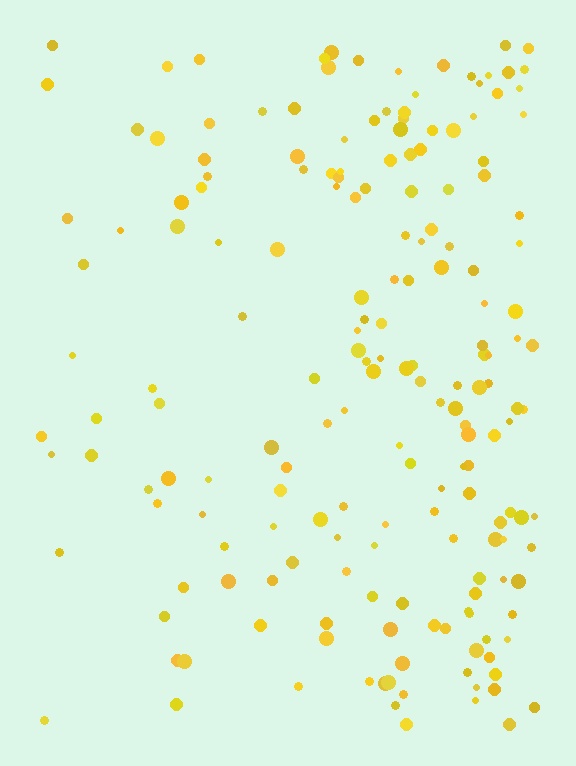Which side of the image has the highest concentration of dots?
The right.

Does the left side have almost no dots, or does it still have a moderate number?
Still a moderate number, just noticeably fewer than the right.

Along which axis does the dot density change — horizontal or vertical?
Horizontal.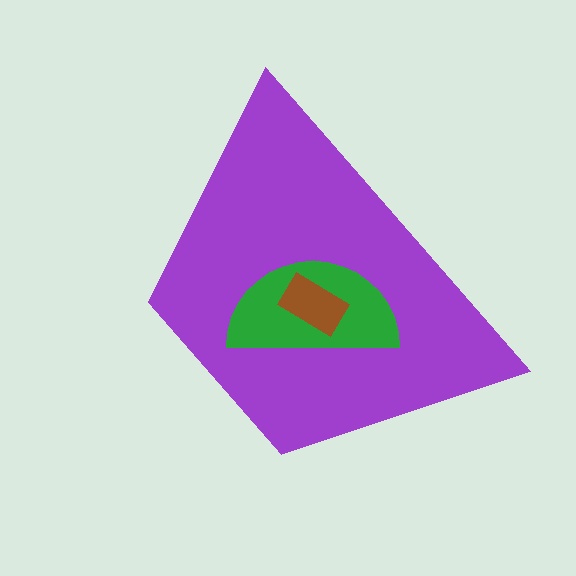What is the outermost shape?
The purple trapezoid.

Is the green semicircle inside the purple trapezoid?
Yes.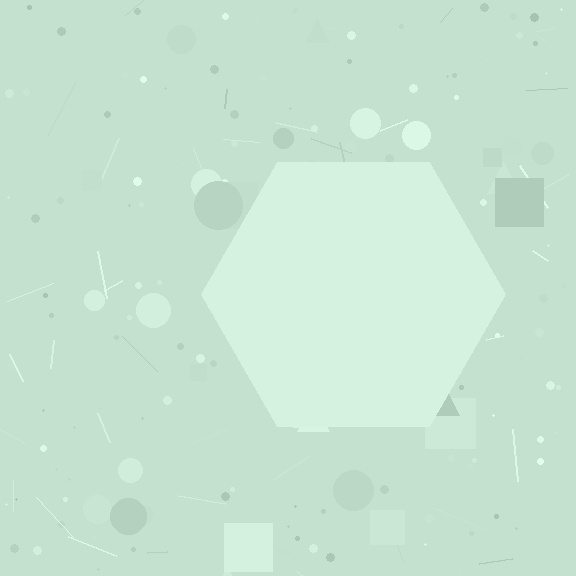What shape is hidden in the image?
A hexagon is hidden in the image.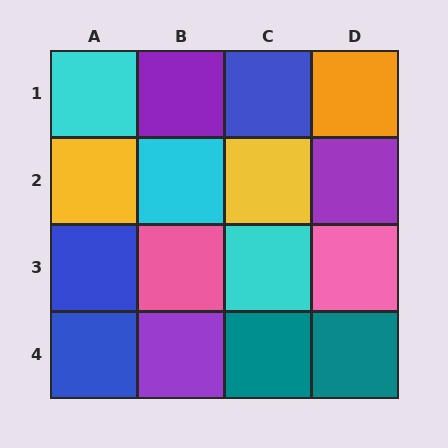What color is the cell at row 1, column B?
Purple.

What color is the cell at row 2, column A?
Yellow.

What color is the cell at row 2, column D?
Purple.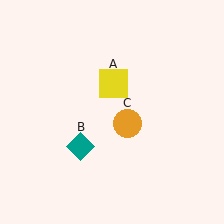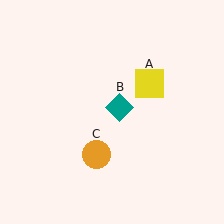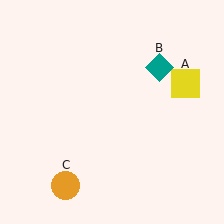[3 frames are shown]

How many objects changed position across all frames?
3 objects changed position: yellow square (object A), teal diamond (object B), orange circle (object C).